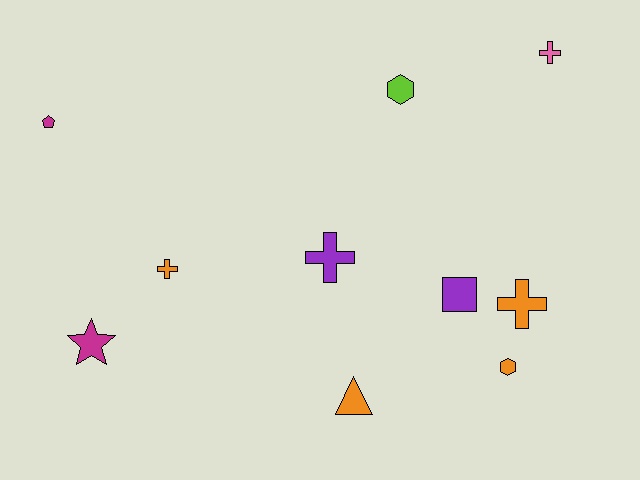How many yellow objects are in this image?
There are no yellow objects.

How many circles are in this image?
There are no circles.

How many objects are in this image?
There are 10 objects.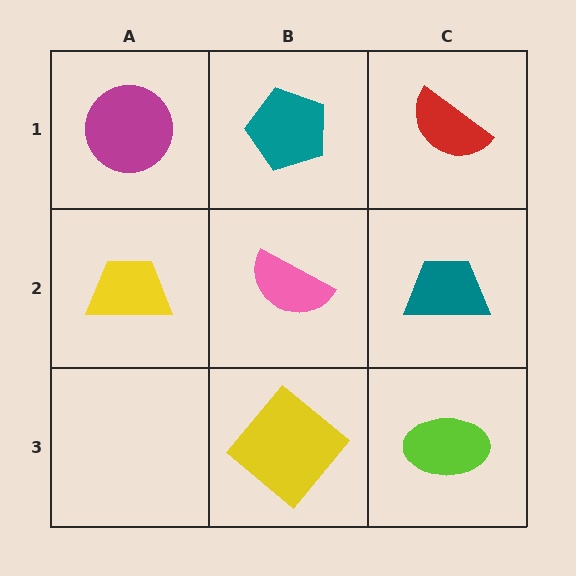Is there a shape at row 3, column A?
No, that cell is empty.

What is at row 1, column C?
A red semicircle.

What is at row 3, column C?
A lime ellipse.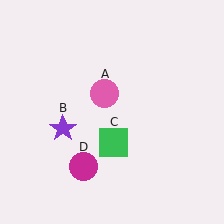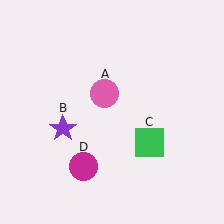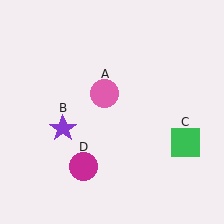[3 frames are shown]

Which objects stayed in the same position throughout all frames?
Pink circle (object A) and purple star (object B) and magenta circle (object D) remained stationary.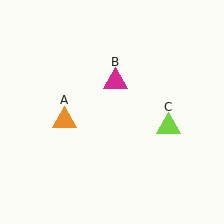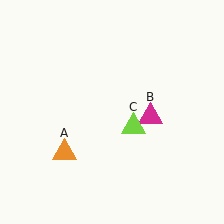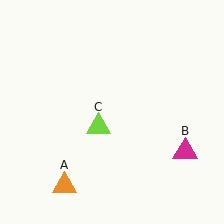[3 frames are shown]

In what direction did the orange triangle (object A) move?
The orange triangle (object A) moved down.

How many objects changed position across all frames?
3 objects changed position: orange triangle (object A), magenta triangle (object B), lime triangle (object C).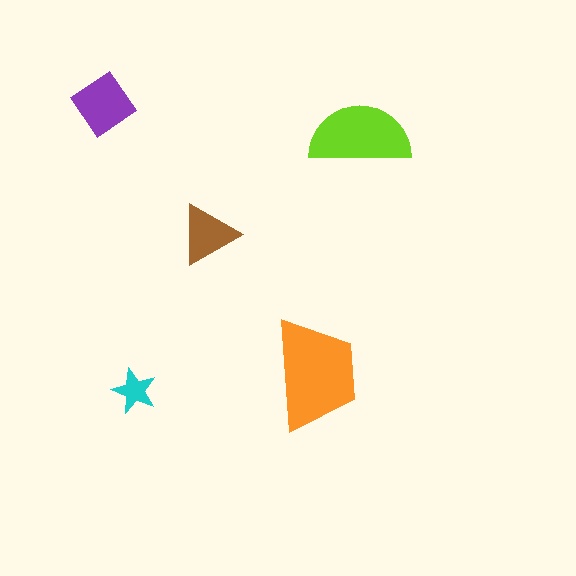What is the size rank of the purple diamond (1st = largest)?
3rd.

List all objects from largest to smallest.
The orange trapezoid, the lime semicircle, the purple diamond, the brown triangle, the cyan star.